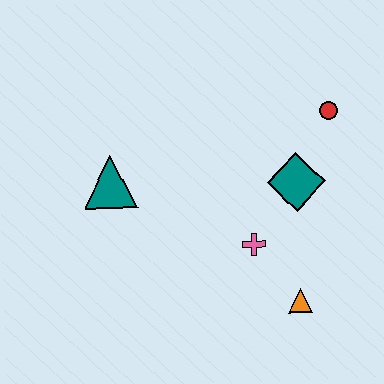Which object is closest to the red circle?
The teal diamond is closest to the red circle.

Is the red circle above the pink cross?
Yes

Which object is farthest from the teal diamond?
The teal triangle is farthest from the teal diamond.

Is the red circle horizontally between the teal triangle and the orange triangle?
No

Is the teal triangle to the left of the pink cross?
Yes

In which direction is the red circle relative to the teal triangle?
The red circle is to the right of the teal triangle.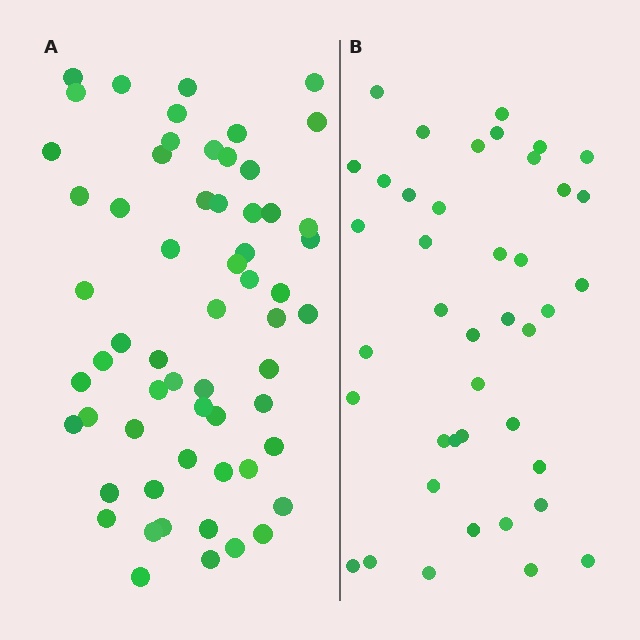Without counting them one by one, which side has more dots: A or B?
Region A (the left region) has more dots.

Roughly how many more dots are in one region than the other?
Region A has approximately 20 more dots than region B.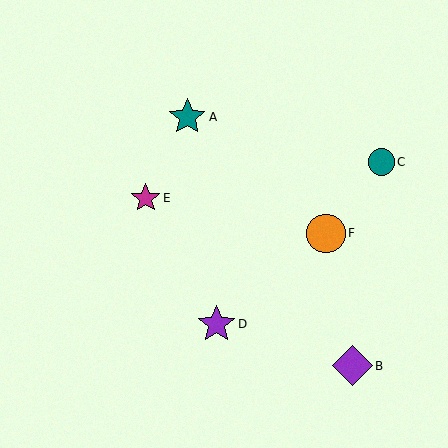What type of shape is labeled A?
Shape A is a teal star.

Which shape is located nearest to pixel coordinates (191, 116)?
The teal star (labeled A) at (187, 117) is nearest to that location.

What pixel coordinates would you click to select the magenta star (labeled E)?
Click at (146, 198) to select the magenta star E.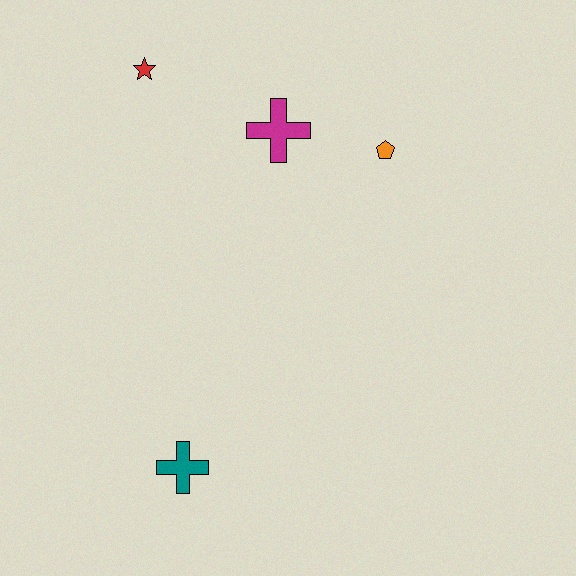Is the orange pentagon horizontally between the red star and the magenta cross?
No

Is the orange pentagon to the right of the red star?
Yes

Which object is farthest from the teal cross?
The red star is farthest from the teal cross.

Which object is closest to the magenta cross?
The orange pentagon is closest to the magenta cross.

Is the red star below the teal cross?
No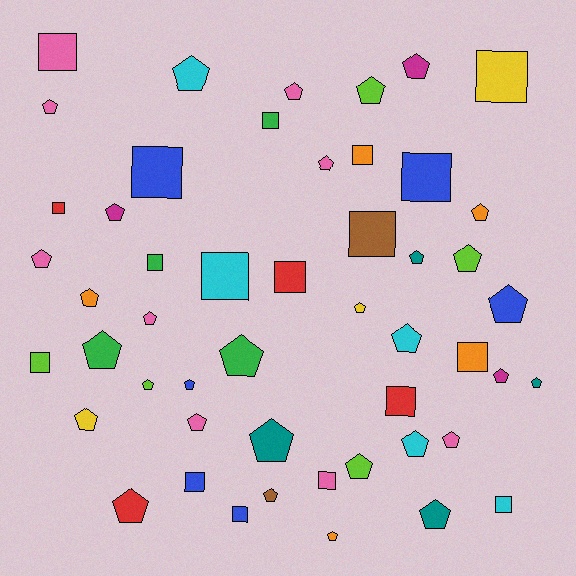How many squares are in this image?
There are 18 squares.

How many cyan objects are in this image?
There are 5 cyan objects.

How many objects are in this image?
There are 50 objects.